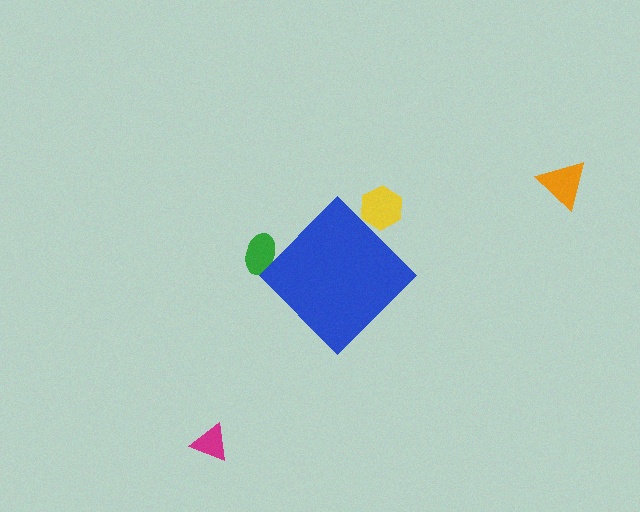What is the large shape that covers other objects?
A blue diamond.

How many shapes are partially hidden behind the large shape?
2 shapes are partially hidden.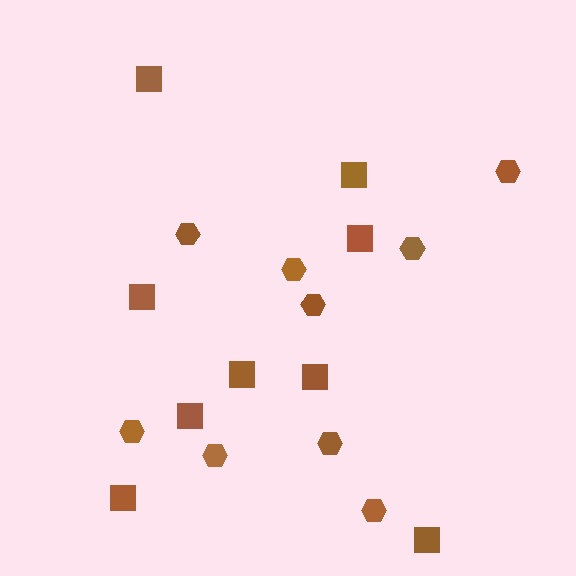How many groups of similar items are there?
There are 2 groups: one group of hexagons (9) and one group of squares (9).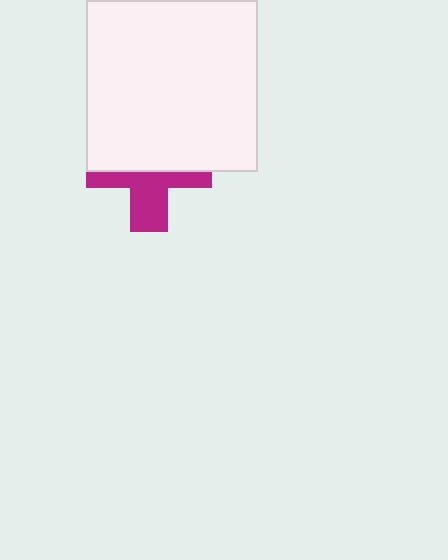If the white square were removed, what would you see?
You would see the complete magenta cross.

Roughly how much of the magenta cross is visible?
About half of it is visible (roughly 45%).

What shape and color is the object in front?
The object in front is a white square.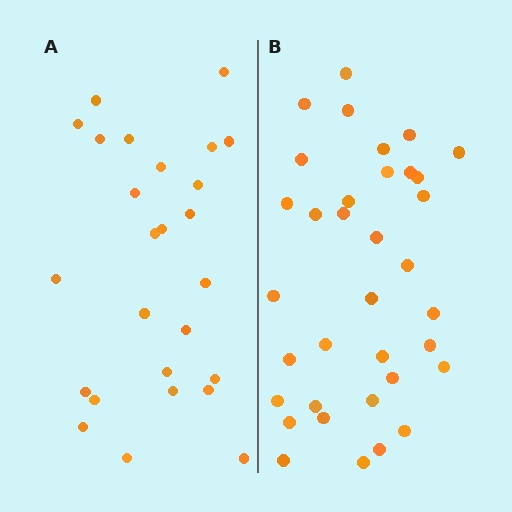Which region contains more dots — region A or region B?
Region B (the right region) has more dots.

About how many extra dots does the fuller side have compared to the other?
Region B has roughly 8 or so more dots than region A.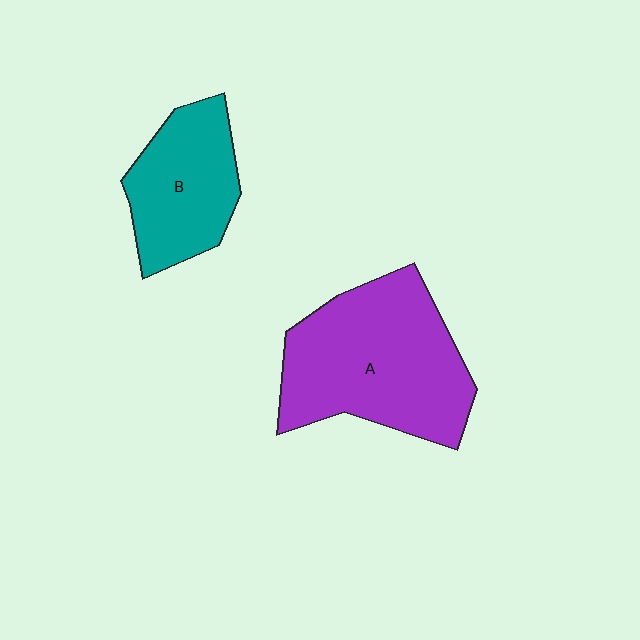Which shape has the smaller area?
Shape B (teal).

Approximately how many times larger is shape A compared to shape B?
Approximately 1.7 times.